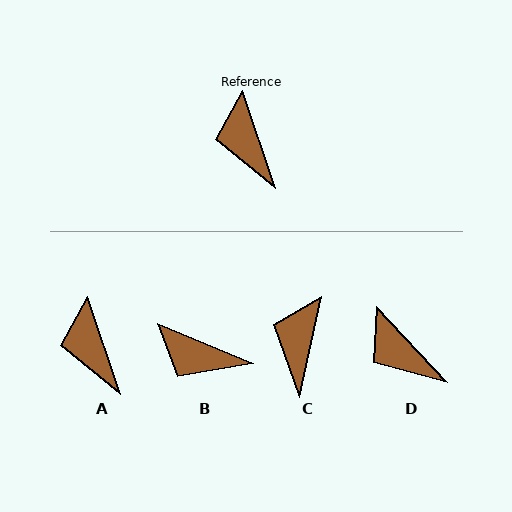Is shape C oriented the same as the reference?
No, it is off by about 31 degrees.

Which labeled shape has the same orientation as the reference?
A.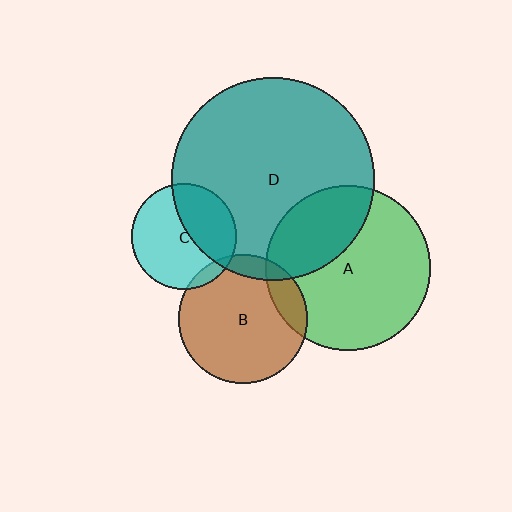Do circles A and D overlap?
Yes.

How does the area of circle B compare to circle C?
Approximately 1.5 times.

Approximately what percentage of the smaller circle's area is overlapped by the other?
Approximately 30%.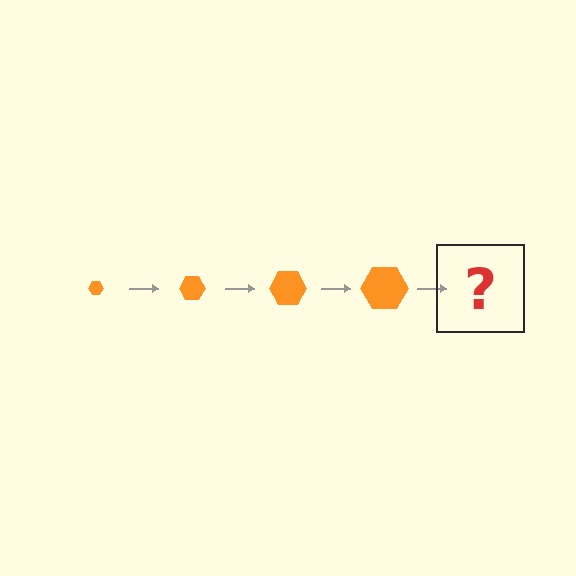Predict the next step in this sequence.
The next step is an orange hexagon, larger than the previous one.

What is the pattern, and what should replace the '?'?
The pattern is that the hexagon gets progressively larger each step. The '?' should be an orange hexagon, larger than the previous one.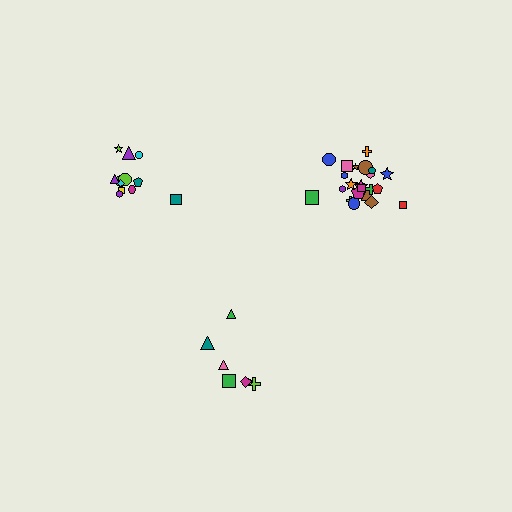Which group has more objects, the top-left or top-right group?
The top-right group.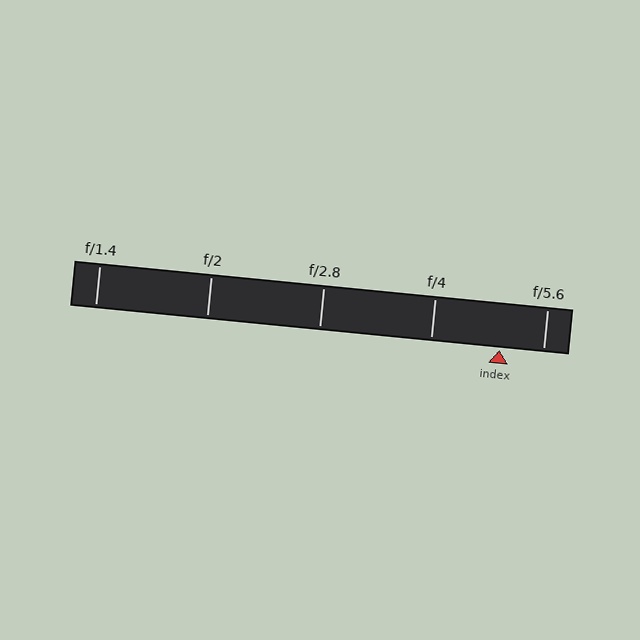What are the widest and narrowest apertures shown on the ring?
The widest aperture shown is f/1.4 and the narrowest is f/5.6.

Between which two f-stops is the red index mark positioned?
The index mark is between f/4 and f/5.6.